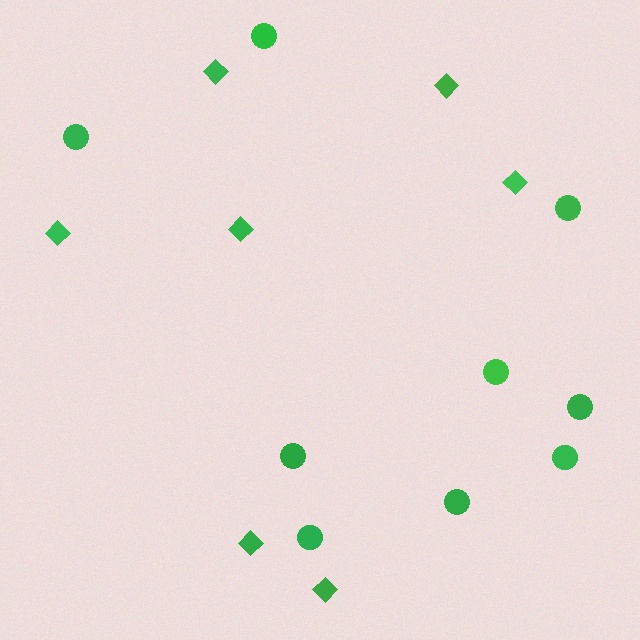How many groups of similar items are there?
There are 2 groups: one group of diamonds (7) and one group of circles (9).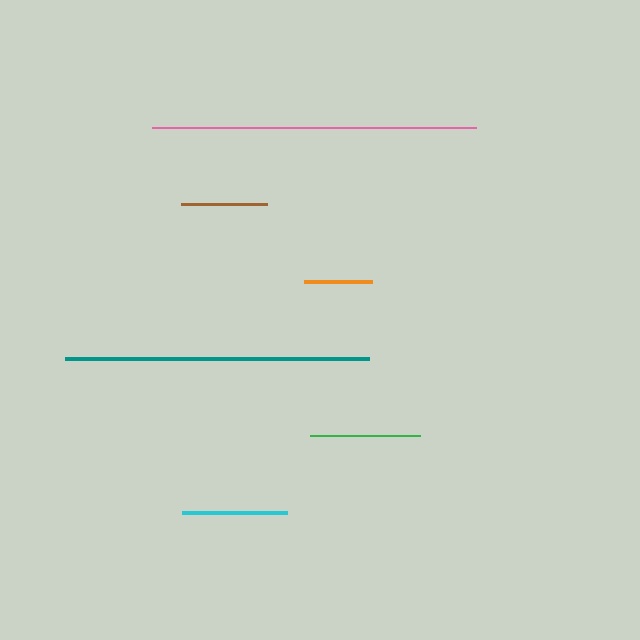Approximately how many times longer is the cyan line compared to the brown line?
The cyan line is approximately 1.2 times the length of the brown line.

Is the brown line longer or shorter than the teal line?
The teal line is longer than the brown line.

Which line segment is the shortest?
The orange line is the shortest at approximately 69 pixels.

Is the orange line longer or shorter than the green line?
The green line is longer than the orange line.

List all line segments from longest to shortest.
From longest to shortest: pink, teal, green, cyan, brown, orange.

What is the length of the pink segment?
The pink segment is approximately 323 pixels long.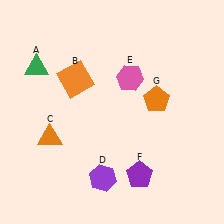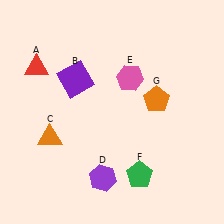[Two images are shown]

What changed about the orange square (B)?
In Image 1, B is orange. In Image 2, it changed to purple.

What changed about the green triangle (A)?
In Image 1, A is green. In Image 2, it changed to red.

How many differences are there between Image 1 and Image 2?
There are 3 differences between the two images.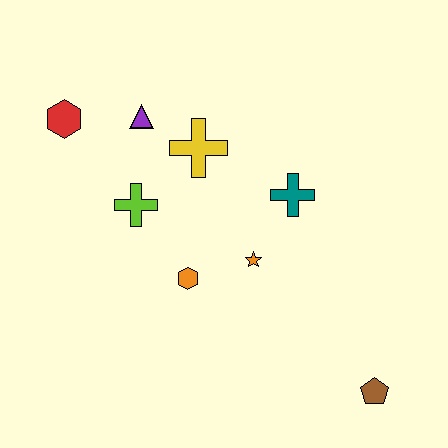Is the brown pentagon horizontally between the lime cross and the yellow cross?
No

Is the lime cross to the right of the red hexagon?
Yes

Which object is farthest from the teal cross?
The red hexagon is farthest from the teal cross.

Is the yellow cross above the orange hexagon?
Yes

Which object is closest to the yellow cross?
The purple triangle is closest to the yellow cross.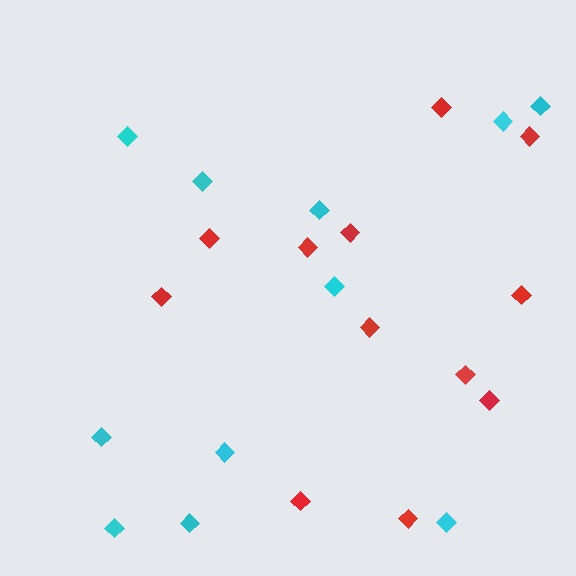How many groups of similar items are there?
There are 2 groups: one group of red diamonds (12) and one group of cyan diamonds (11).